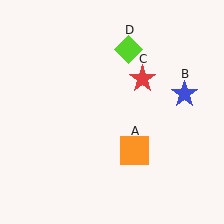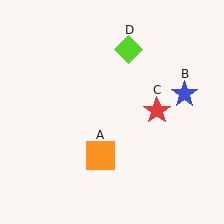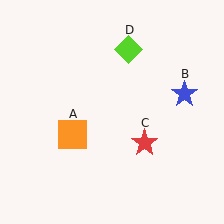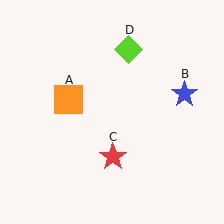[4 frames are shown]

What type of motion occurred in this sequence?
The orange square (object A), red star (object C) rotated clockwise around the center of the scene.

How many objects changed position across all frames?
2 objects changed position: orange square (object A), red star (object C).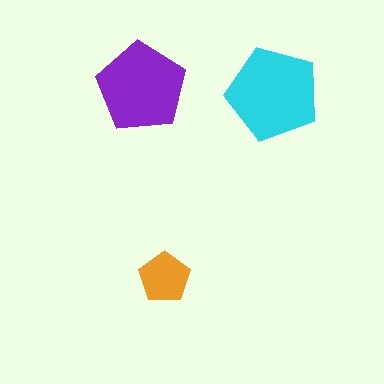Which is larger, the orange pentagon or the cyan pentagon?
The cyan one.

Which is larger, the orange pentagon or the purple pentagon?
The purple one.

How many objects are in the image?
There are 3 objects in the image.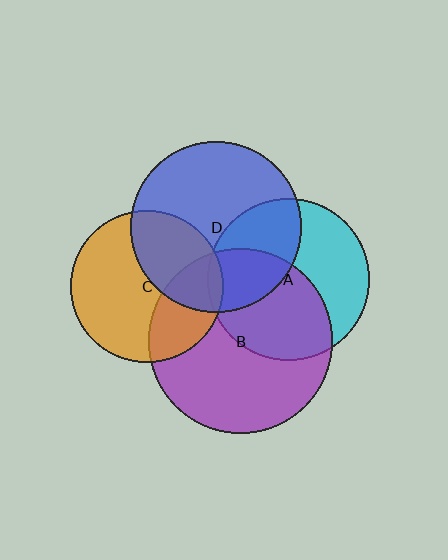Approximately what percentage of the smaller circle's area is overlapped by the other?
Approximately 35%.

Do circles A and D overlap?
Yes.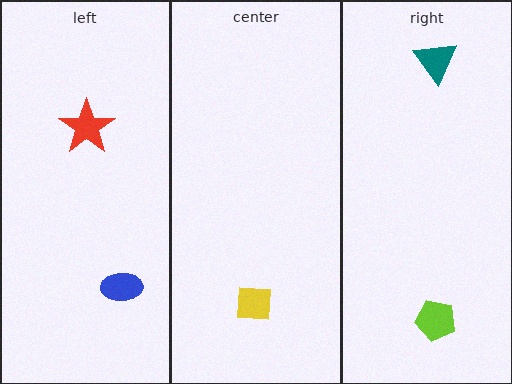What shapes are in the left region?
The red star, the blue ellipse.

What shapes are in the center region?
The yellow square.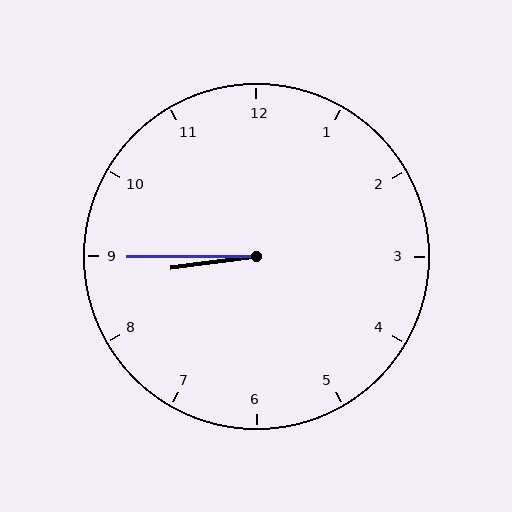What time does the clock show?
8:45.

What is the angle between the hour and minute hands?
Approximately 8 degrees.